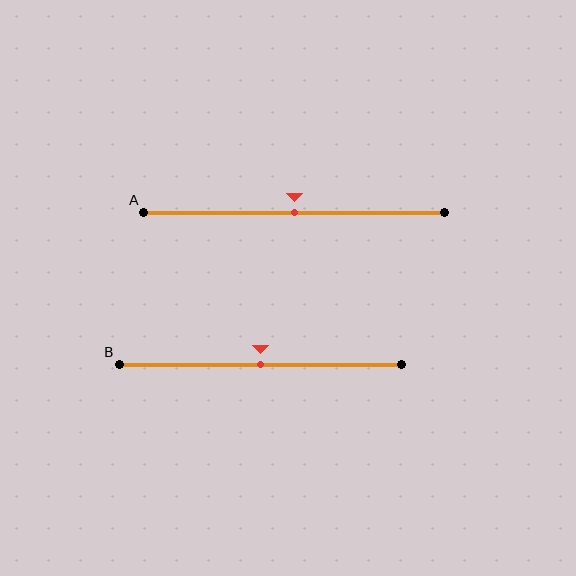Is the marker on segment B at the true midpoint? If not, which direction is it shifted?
Yes, the marker on segment B is at the true midpoint.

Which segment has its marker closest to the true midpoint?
Segment A has its marker closest to the true midpoint.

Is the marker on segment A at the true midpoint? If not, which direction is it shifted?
Yes, the marker on segment A is at the true midpoint.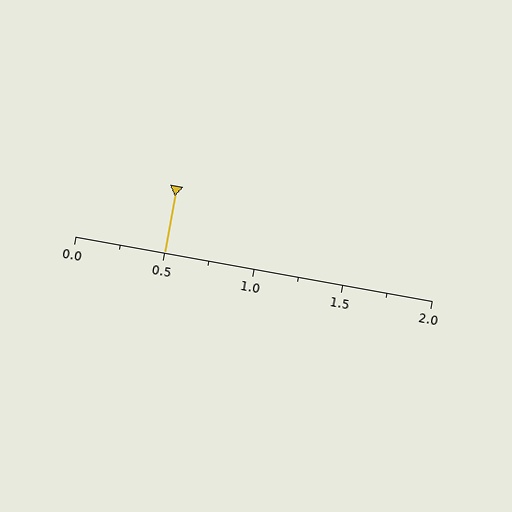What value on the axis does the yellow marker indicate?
The marker indicates approximately 0.5.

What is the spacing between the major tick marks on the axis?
The major ticks are spaced 0.5 apart.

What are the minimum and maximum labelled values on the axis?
The axis runs from 0.0 to 2.0.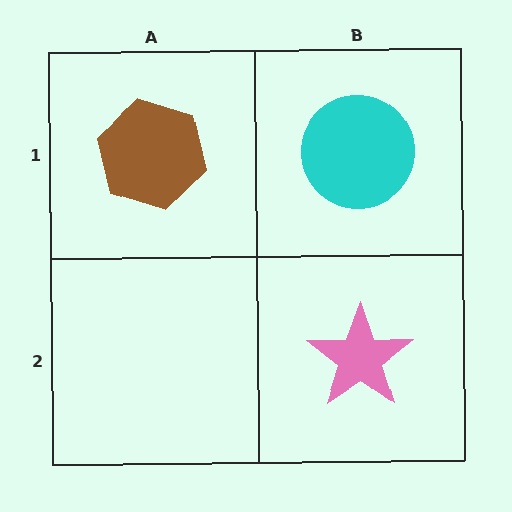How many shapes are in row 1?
2 shapes.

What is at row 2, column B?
A pink star.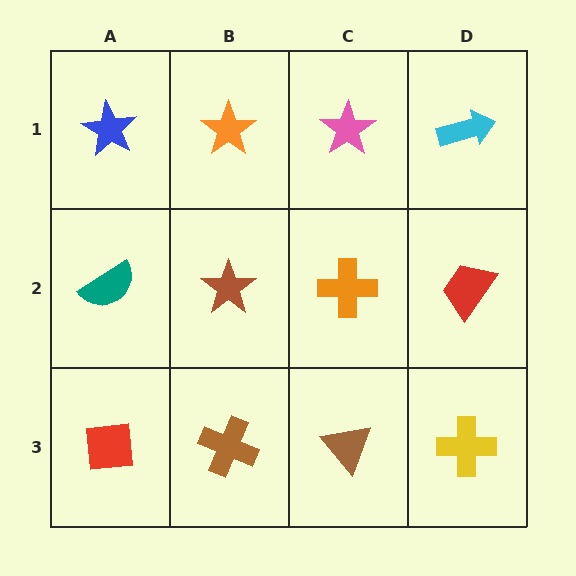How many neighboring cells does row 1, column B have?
3.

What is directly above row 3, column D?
A red trapezoid.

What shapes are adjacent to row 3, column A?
A teal semicircle (row 2, column A), a brown cross (row 3, column B).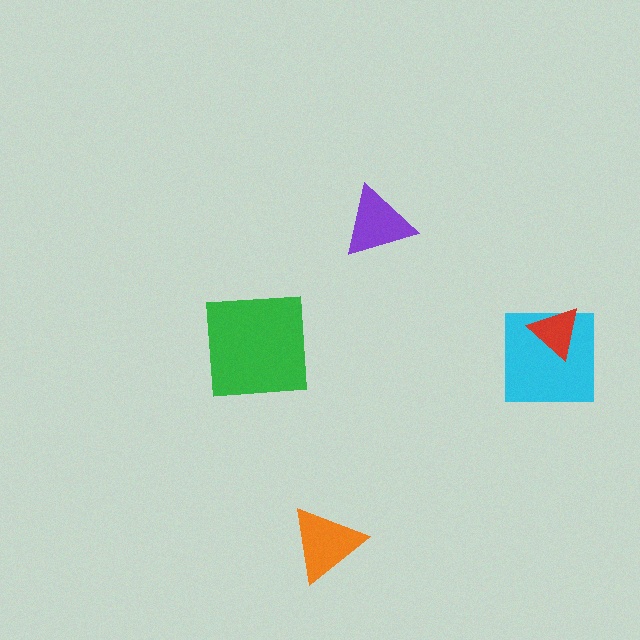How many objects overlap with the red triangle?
1 object overlaps with the red triangle.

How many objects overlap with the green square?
0 objects overlap with the green square.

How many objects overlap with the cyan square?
1 object overlaps with the cyan square.